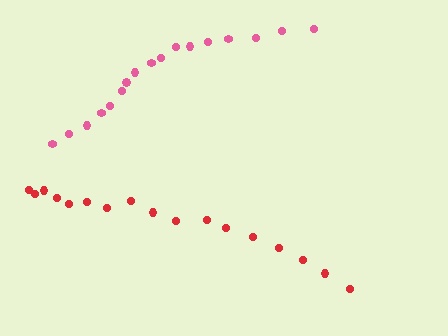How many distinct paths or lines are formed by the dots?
There are 2 distinct paths.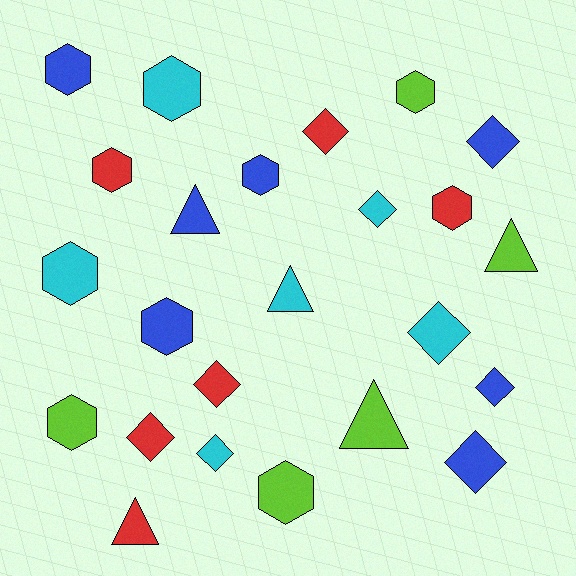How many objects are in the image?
There are 24 objects.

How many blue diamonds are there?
There are 3 blue diamonds.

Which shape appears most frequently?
Hexagon, with 10 objects.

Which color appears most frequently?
Blue, with 7 objects.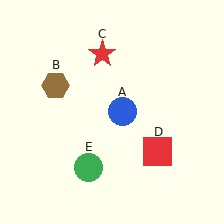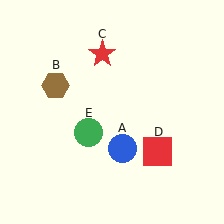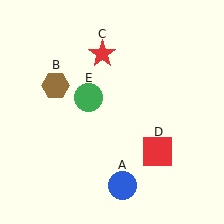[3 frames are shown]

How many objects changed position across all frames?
2 objects changed position: blue circle (object A), green circle (object E).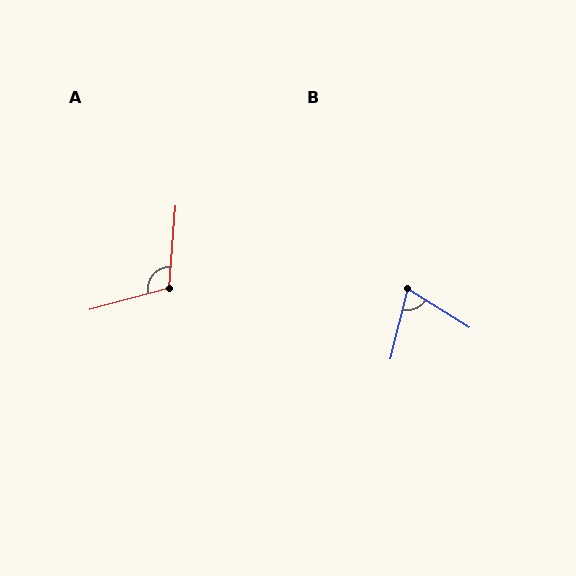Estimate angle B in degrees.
Approximately 72 degrees.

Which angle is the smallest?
B, at approximately 72 degrees.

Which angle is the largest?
A, at approximately 110 degrees.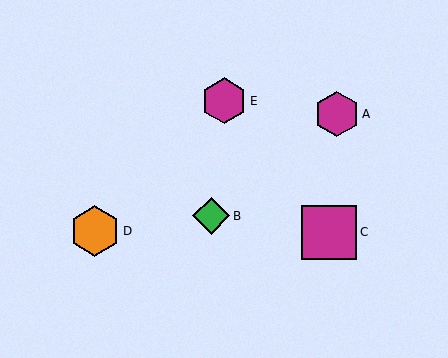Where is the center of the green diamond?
The center of the green diamond is at (211, 216).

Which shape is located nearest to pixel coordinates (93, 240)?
The orange hexagon (labeled D) at (95, 231) is nearest to that location.